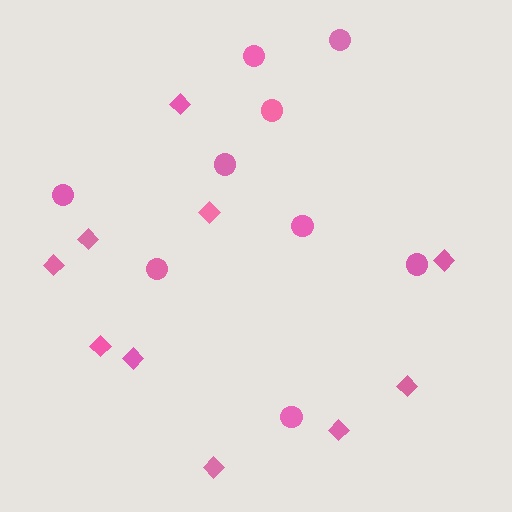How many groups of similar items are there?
There are 2 groups: one group of diamonds (10) and one group of circles (9).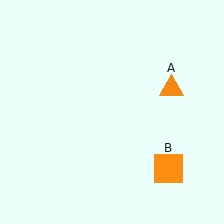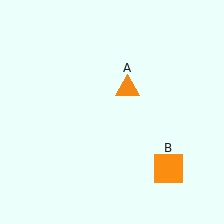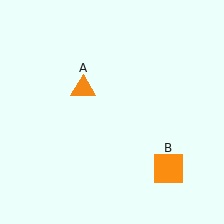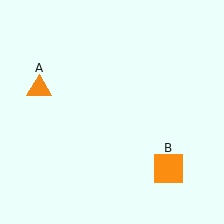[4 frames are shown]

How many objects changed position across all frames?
1 object changed position: orange triangle (object A).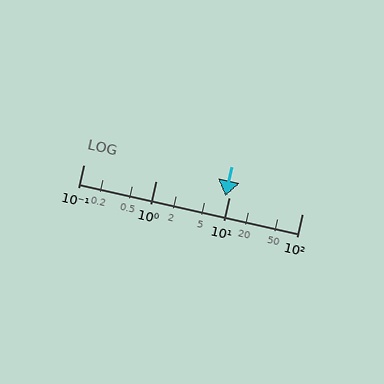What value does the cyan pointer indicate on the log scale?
The pointer indicates approximately 9.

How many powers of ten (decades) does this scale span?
The scale spans 3 decades, from 0.1 to 100.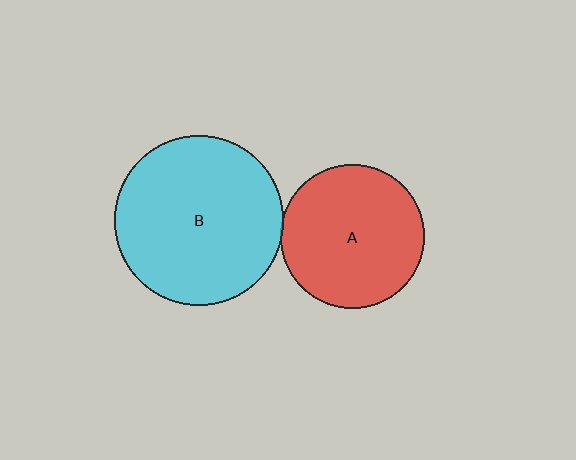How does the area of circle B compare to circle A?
Approximately 1.4 times.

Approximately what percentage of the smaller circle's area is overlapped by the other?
Approximately 5%.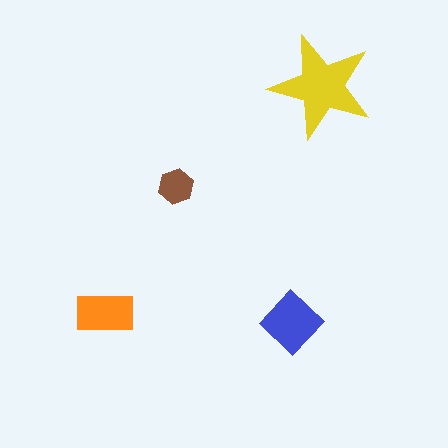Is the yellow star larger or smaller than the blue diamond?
Larger.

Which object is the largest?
The yellow star.